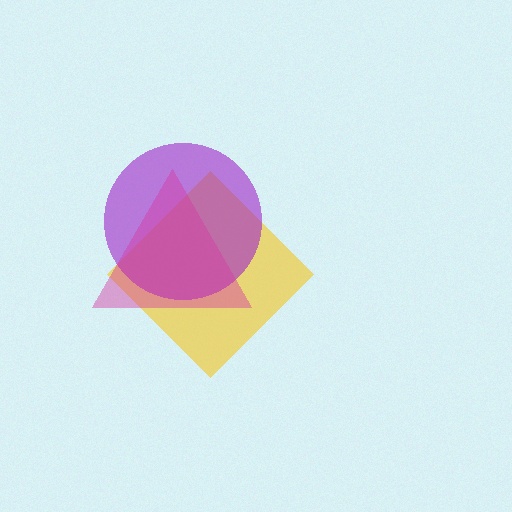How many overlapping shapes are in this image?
There are 3 overlapping shapes in the image.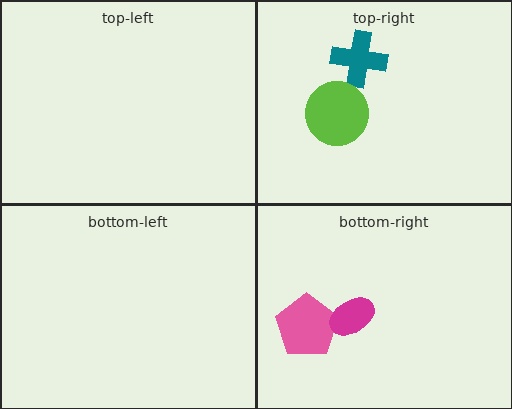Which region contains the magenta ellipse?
The bottom-right region.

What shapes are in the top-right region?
The teal cross, the lime circle.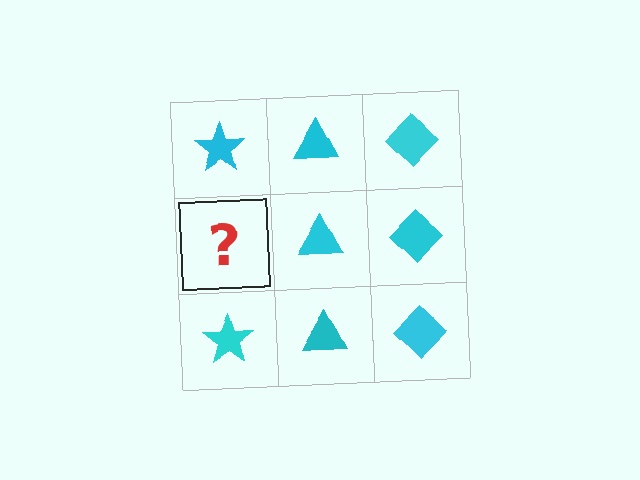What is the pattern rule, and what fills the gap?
The rule is that each column has a consistent shape. The gap should be filled with a cyan star.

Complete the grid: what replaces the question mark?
The question mark should be replaced with a cyan star.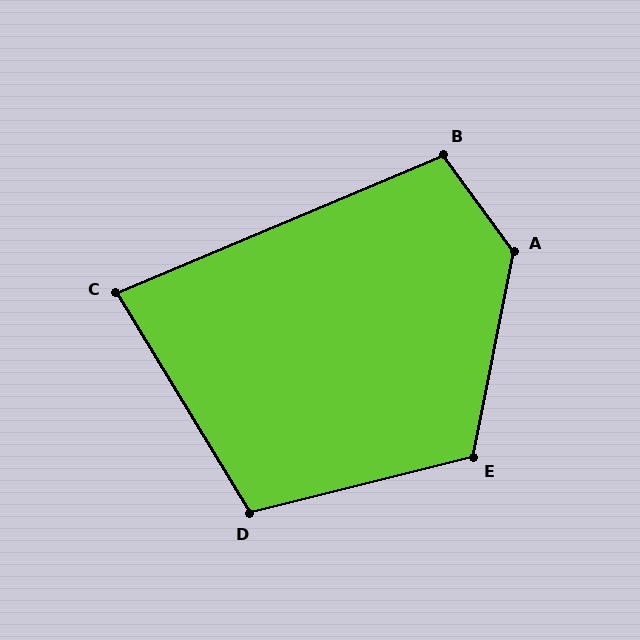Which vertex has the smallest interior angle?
C, at approximately 82 degrees.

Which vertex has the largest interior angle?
A, at approximately 132 degrees.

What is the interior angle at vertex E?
Approximately 115 degrees (obtuse).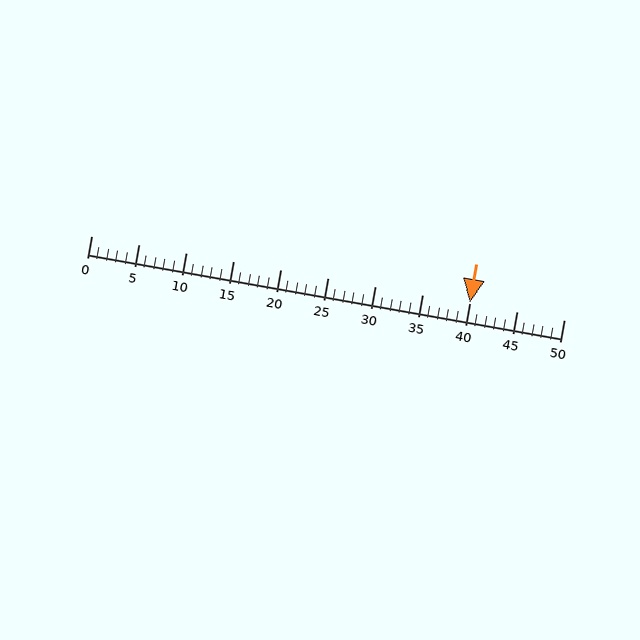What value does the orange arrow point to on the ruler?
The orange arrow points to approximately 40.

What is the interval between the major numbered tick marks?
The major tick marks are spaced 5 units apart.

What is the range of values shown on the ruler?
The ruler shows values from 0 to 50.